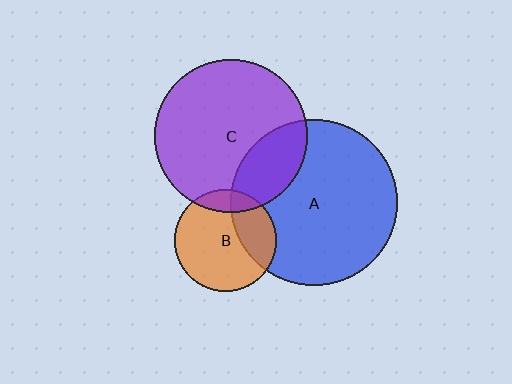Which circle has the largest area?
Circle A (blue).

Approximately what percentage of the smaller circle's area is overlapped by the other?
Approximately 30%.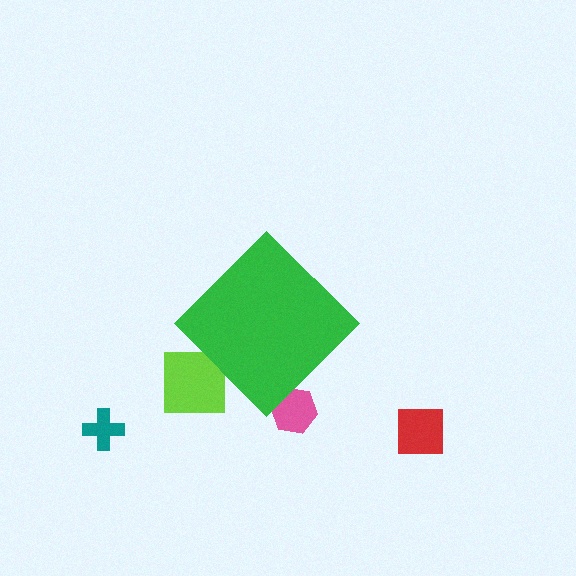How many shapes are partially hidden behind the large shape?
3 shapes are partially hidden.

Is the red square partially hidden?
No, the red square is fully visible.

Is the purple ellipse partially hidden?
Yes, the purple ellipse is partially hidden behind the green diamond.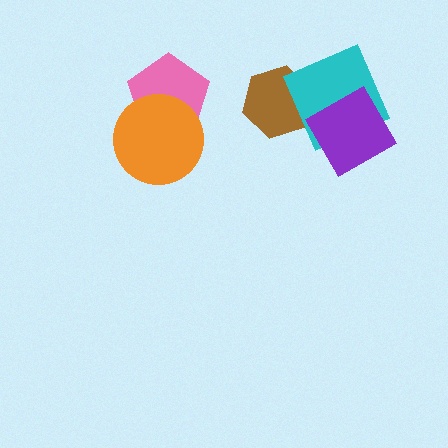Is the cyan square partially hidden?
Yes, it is partially covered by another shape.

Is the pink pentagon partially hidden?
Yes, it is partially covered by another shape.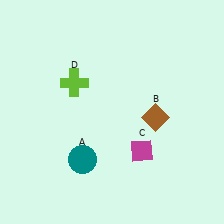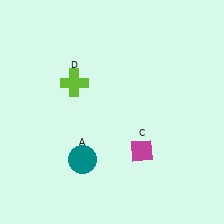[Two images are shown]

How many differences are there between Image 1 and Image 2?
There is 1 difference between the two images.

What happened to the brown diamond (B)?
The brown diamond (B) was removed in Image 2. It was in the bottom-right area of Image 1.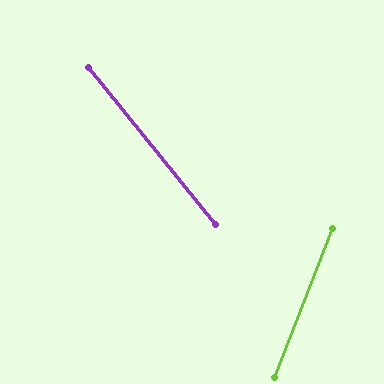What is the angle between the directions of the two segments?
Approximately 60 degrees.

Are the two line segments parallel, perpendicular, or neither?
Neither parallel nor perpendicular — they differ by about 60°.